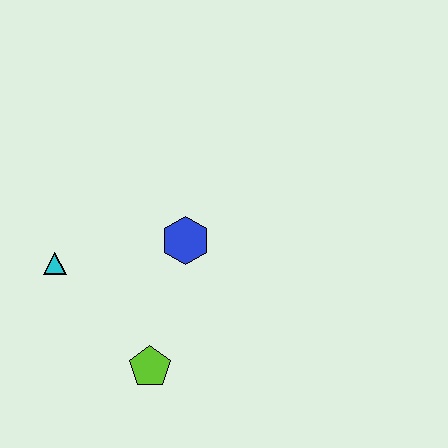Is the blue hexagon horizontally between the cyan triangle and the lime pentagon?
No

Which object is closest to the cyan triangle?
The blue hexagon is closest to the cyan triangle.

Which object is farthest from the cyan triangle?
The lime pentagon is farthest from the cyan triangle.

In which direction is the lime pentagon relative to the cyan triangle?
The lime pentagon is below the cyan triangle.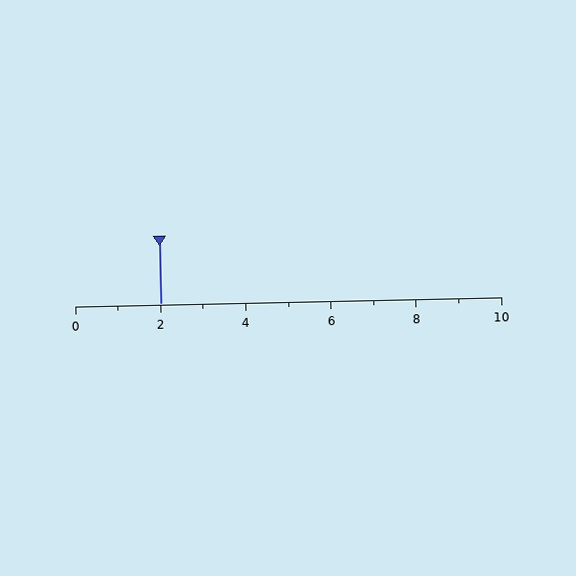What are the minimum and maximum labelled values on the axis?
The axis runs from 0 to 10.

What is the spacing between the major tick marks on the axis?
The major ticks are spaced 2 apart.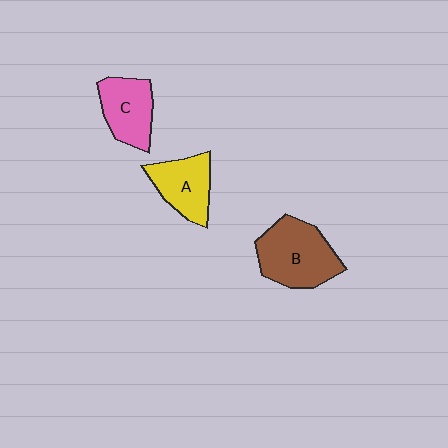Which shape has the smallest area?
Shape C (pink).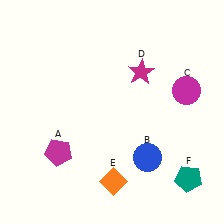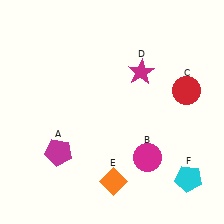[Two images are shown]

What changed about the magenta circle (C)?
In Image 1, C is magenta. In Image 2, it changed to red.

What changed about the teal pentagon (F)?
In Image 1, F is teal. In Image 2, it changed to cyan.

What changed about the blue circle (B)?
In Image 1, B is blue. In Image 2, it changed to magenta.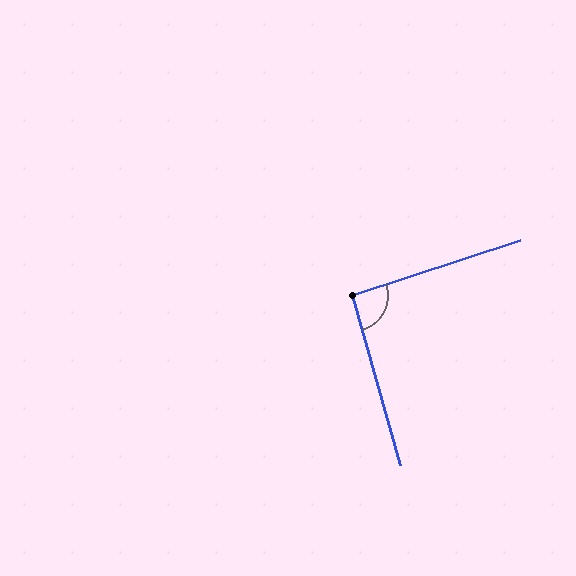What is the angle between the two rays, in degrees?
Approximately 93 degrees.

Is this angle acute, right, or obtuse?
It is approximately a right angle.